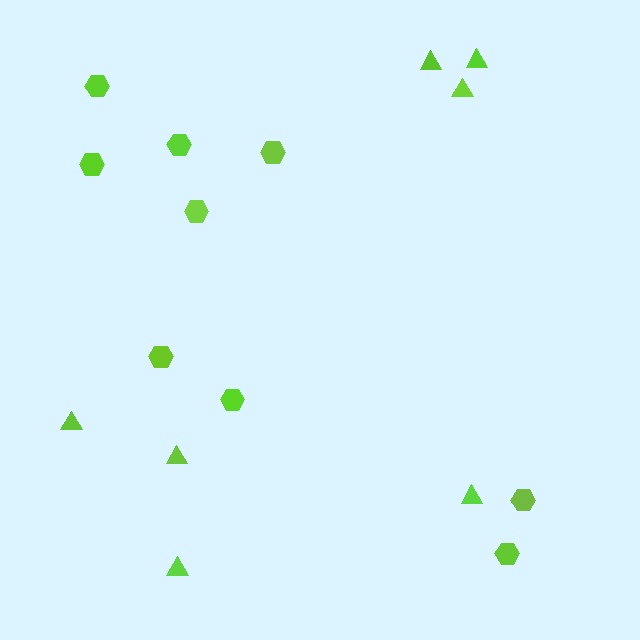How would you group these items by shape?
There are 2 groups: one group of hexagons (9) and one group of triangles (7).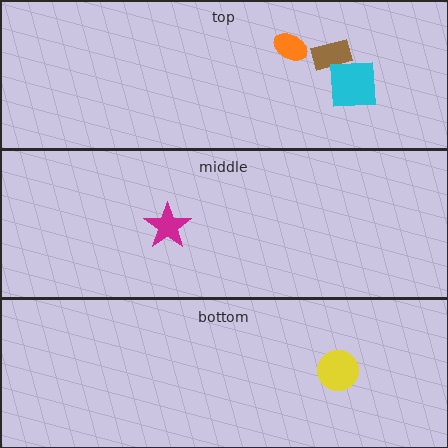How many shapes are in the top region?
3.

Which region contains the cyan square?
The top region.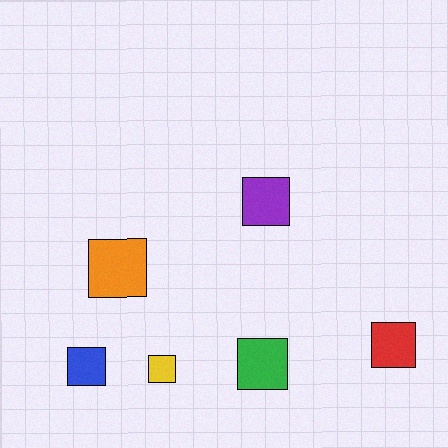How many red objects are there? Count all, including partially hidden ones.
There is 1 red object.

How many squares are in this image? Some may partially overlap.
There are 6 squares.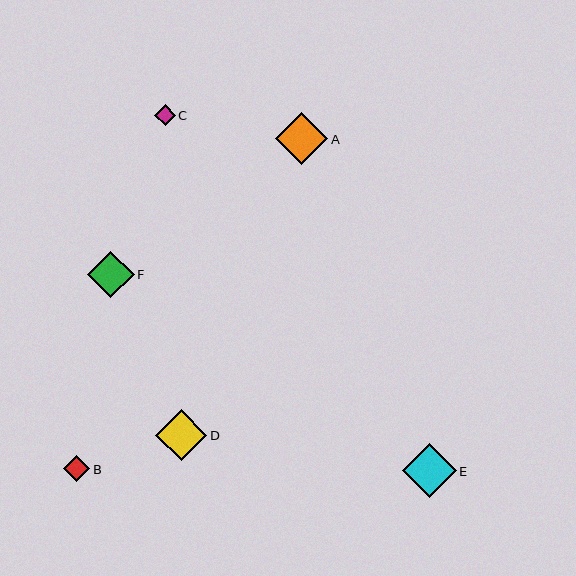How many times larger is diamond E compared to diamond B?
Diamond E is approximately 2.0 times the size of diamond B.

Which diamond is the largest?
Diamond E is the largest with a size of approximately 54 pixels.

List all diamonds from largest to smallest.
From largest to smallest: E, A, D, F, B, C.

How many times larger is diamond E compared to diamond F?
Diamond E is approximately 1.2 times the size of diamond F.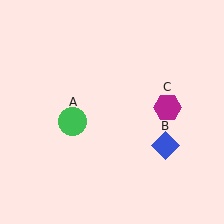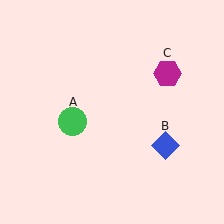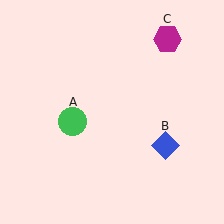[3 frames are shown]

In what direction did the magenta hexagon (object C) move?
The magenta hexagon (object C) moved up.